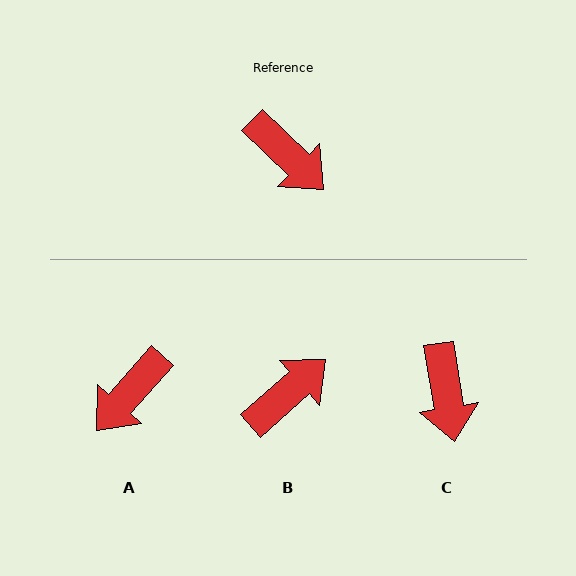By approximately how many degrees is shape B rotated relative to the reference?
Approximately 86 degrees counter-clockwise.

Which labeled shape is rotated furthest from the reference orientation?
A, about 87 degrees away.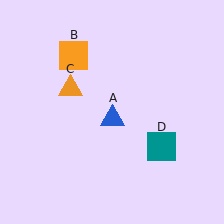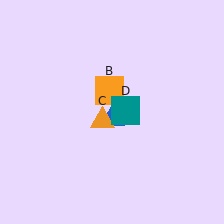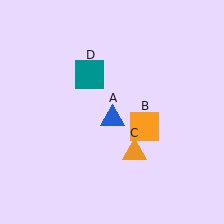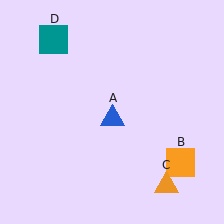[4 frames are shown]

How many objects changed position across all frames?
3 objects changed position: orange square (object B), orange triangle (object C), teal square (object D).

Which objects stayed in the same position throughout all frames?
Blue triangle (object A) remained stationary.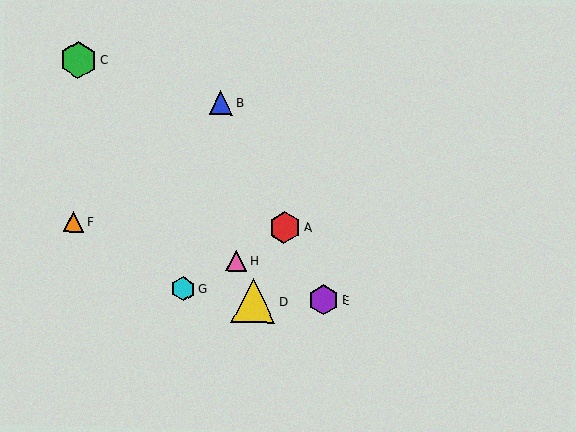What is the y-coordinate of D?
Object D is at y≈301.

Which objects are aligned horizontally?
Objects A, F are aligned horizontally.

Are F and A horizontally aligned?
Yes, both are at y≈222.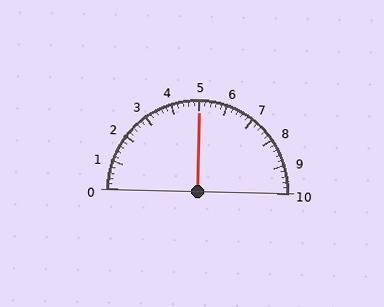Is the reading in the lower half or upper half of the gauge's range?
The reading is in the upper half of the range (0 to 10).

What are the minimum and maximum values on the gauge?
The gauge ranges from 0 to 10.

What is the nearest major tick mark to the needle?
The nearest major tick mark is 5.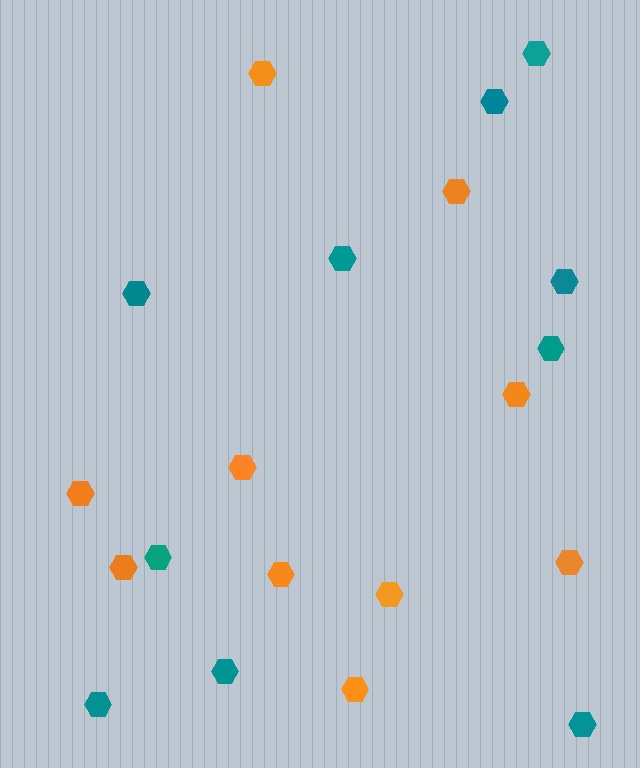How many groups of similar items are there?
There are 2 groups: one group of teal hexagons (10) and one group of orange hexagons (10).